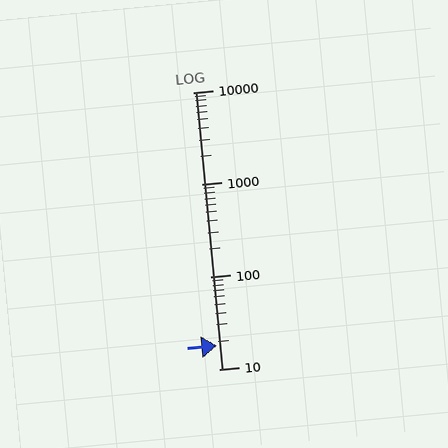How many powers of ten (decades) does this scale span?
The scale spans 3 decades, from 10 to 10000.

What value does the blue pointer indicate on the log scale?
The pointer indicates approximately 18.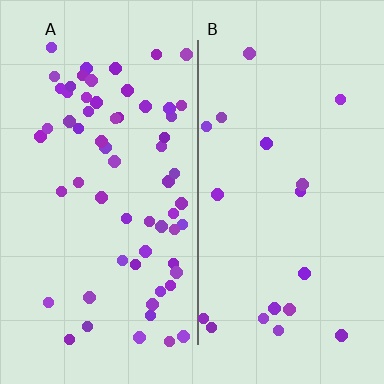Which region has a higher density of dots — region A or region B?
A (the left).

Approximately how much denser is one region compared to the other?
Approximately 3.4× — region A over region B.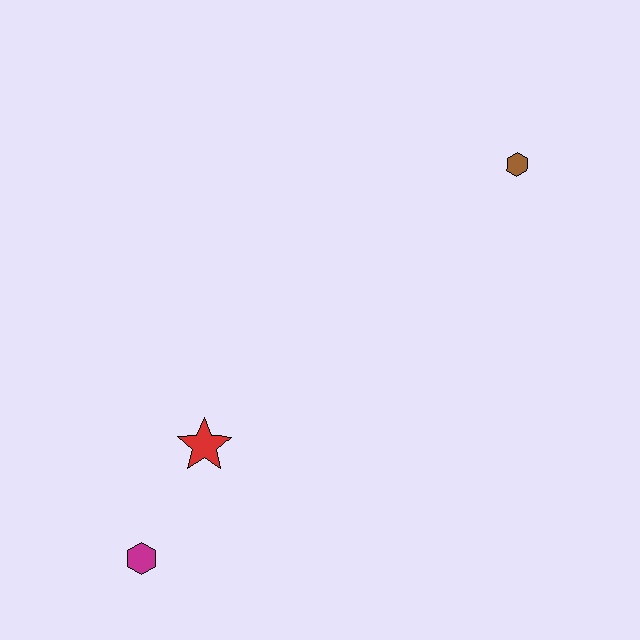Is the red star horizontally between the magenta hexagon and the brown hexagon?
Yes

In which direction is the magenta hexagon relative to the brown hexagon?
The magenta hexagon is below the brown hexagon.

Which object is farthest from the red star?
The brown hexagon is farthest from the red star.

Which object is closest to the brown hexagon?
The red star is closest to the brown hexagon.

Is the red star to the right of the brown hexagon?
No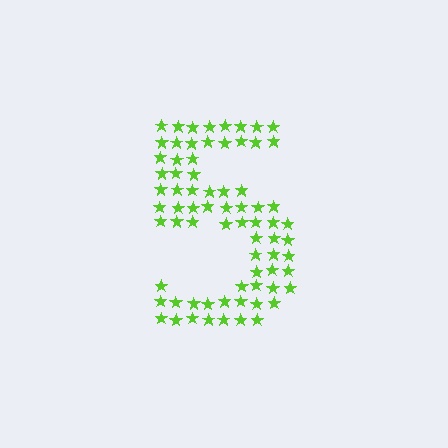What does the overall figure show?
The overall figure shows the digit 5.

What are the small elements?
The small elements are stars.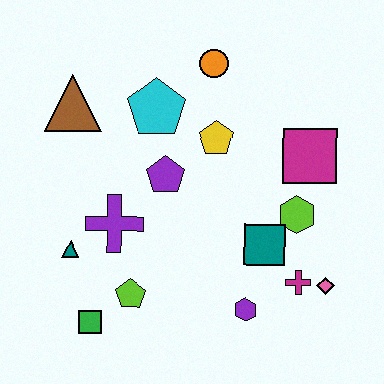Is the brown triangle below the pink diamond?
No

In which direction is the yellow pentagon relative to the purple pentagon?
The yellow pentagon is to the right of the purple pentagon.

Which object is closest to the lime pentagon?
The green square is closest to the lime pentagon.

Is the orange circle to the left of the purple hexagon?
Yes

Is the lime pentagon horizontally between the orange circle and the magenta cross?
No